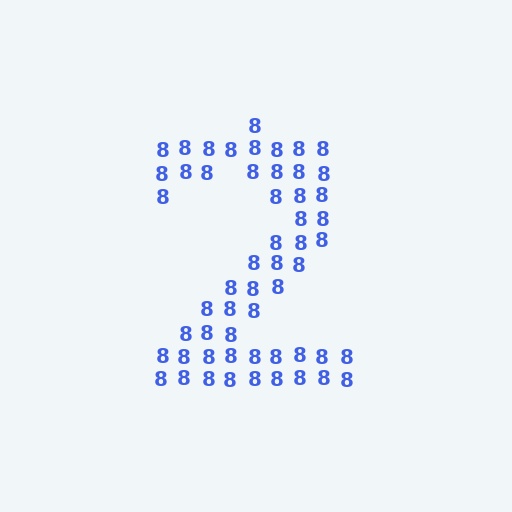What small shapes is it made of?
It is made of small digit 8's.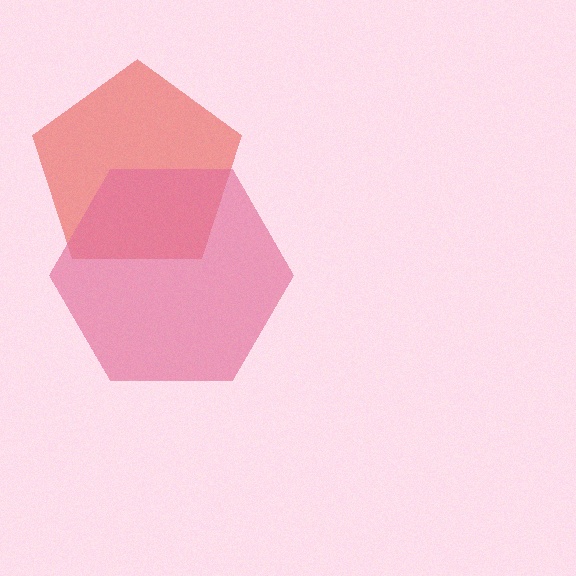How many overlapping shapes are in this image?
There are 2 overlapping shapes in the image.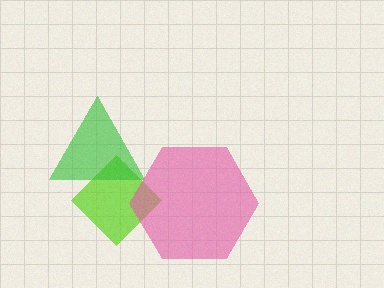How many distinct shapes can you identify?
There are 3 distinct shapes: a lime diamond, a pink hexagon, a green triangle.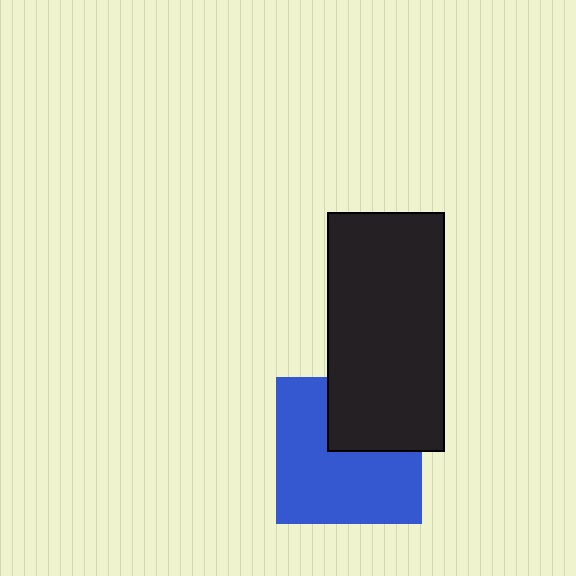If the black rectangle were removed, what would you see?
You would see the complete blue square.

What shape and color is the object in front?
The object in front is a black rectangle.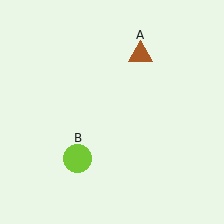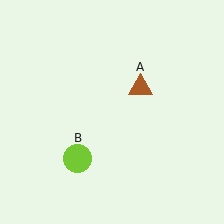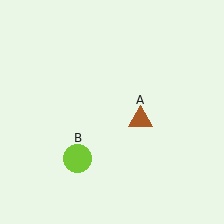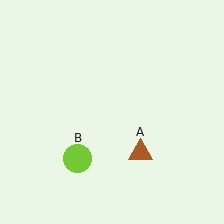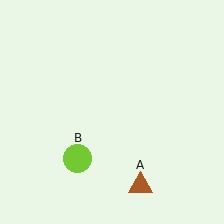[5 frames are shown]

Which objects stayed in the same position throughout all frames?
Lime circle (object B) remained stationary.